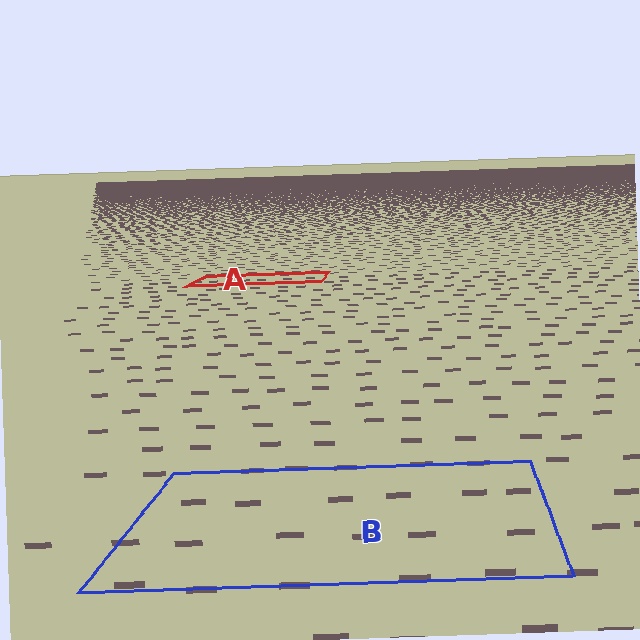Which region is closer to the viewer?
Region B is closer. The texture elements there are larger and more spread out.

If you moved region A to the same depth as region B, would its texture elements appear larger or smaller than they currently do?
They would appear larger. At a closer depth, the same texture elements are projected at a bigger on-screen size.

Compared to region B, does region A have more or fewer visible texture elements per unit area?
Region A has more texture elements per unit area — they are packed more densely because it is farther away.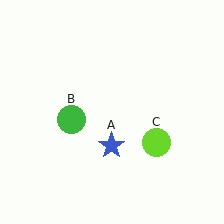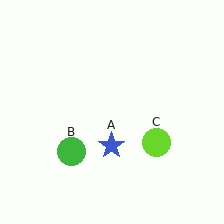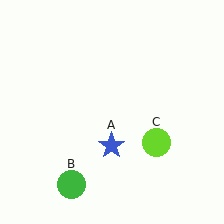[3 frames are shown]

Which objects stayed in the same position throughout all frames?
Blue star (object A) and lime circle (object C) remained stationary.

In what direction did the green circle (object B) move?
The green circle (object B) moved down.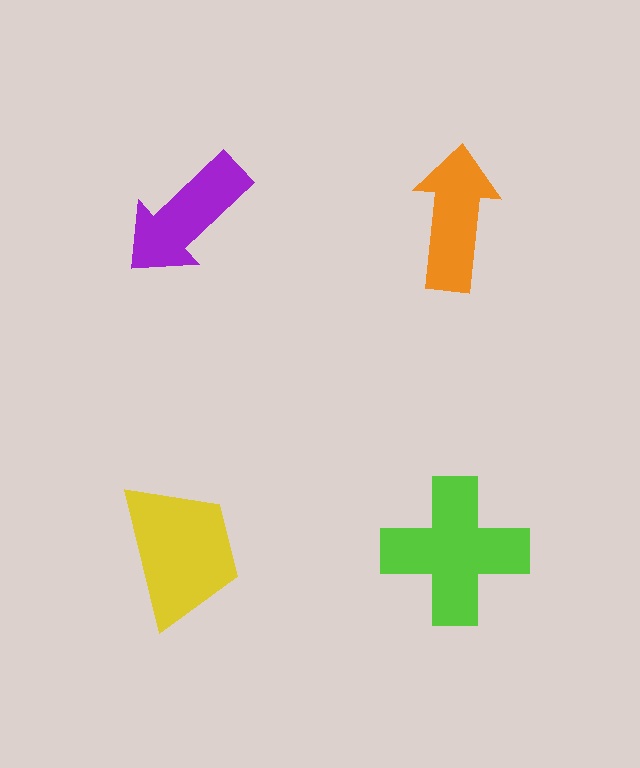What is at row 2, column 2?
A lime cross.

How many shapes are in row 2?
2 shapes.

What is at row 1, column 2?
An orange arrow.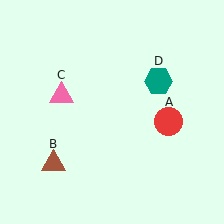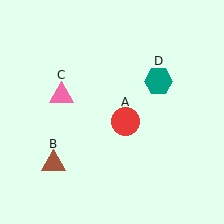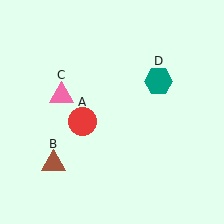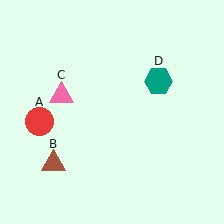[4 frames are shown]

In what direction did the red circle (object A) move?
The red circle (object A) moved left.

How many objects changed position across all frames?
1 object changed position: red circle (object A).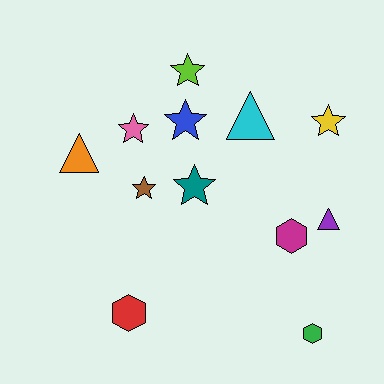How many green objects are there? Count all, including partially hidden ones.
There is 1 green object.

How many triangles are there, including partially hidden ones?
There are 3 triangles.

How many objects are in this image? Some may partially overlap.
There are 12 objects.